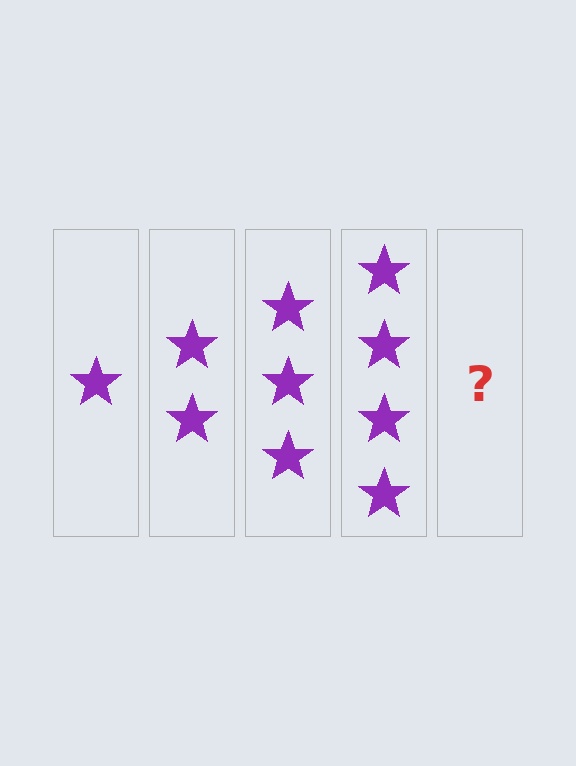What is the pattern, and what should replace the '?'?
The pattern is that each step adds one more star. The '?' should be 5 stars.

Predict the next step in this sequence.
The next step is 5 stars.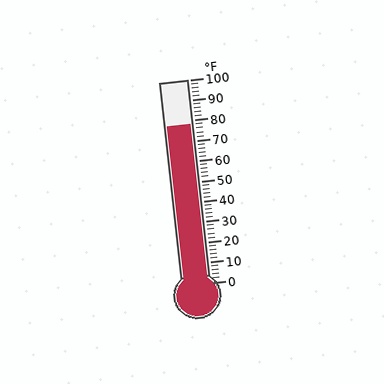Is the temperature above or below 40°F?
The temperature is above 40°F.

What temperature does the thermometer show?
The thermometer shows approximately 78°F.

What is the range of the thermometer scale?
The thermometer scale ranges from 0°F to 100°F.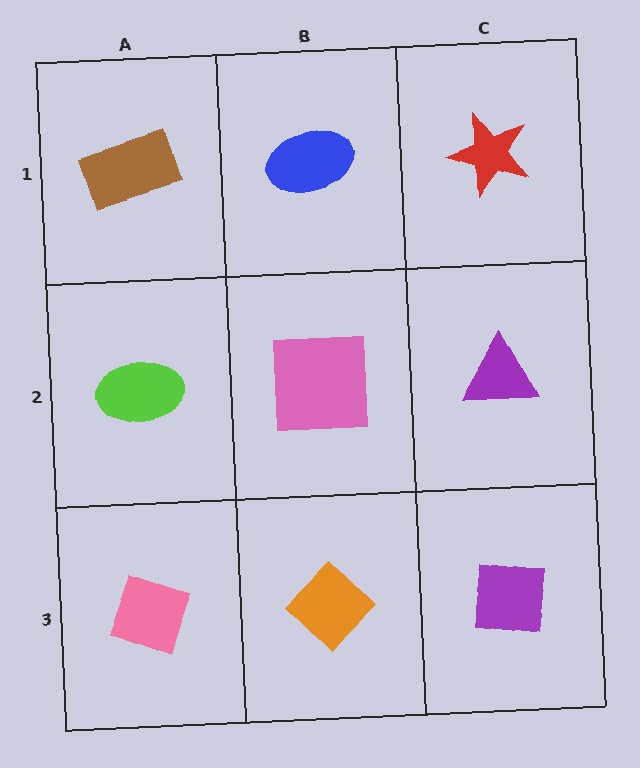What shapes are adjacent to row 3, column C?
A purple triangle (row 2, column C), an orange diamond (row 3, column B).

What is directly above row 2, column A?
A brown rectangle.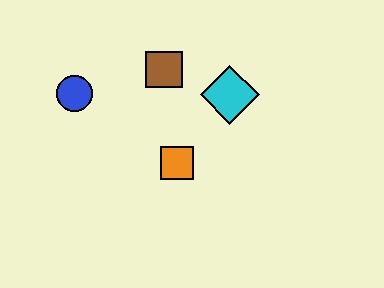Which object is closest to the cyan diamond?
The brown square is closest to the cyan diamond.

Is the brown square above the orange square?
Yes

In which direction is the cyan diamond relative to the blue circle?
The cyan diamond is to the right of the blue circle.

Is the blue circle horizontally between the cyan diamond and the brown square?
No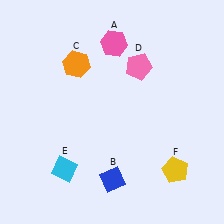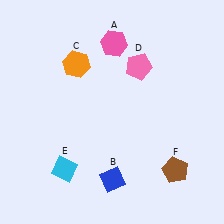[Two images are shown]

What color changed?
The pentagon (F) changed from yellow in Image 1 to brown in Image 2.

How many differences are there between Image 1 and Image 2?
There is 1 difference between the two images.